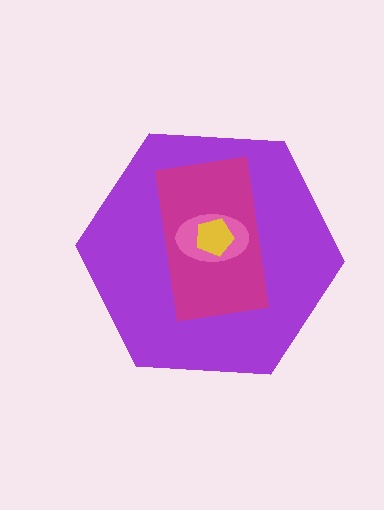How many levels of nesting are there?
4.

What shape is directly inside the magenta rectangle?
The pink ellipse.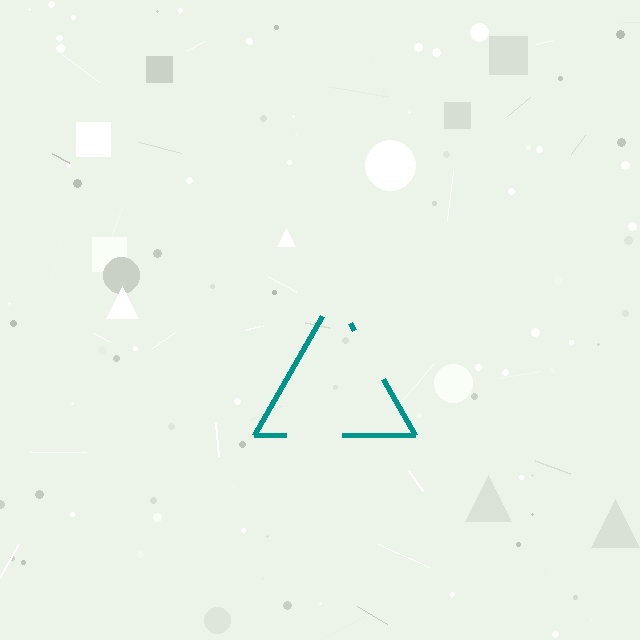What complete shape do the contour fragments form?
The contour fragments form a triangle.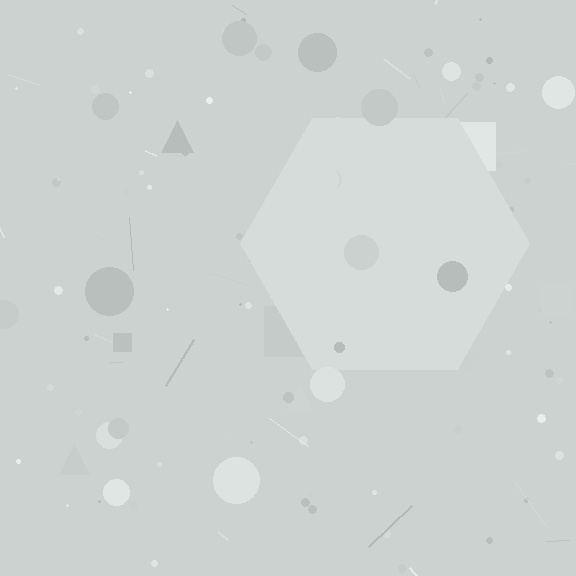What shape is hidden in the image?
A hexagon is hidden in the image.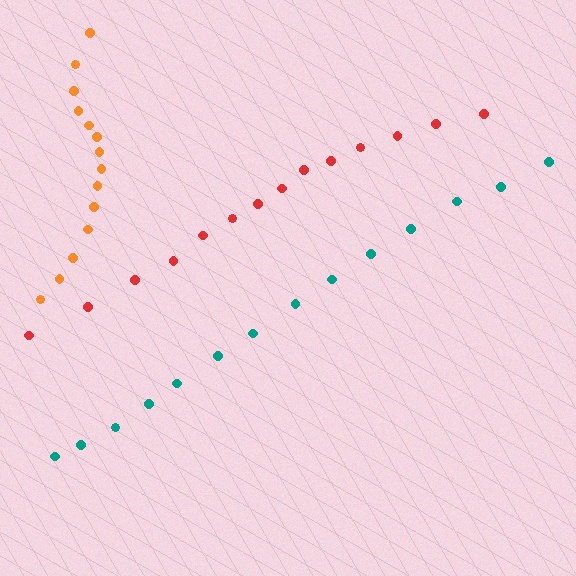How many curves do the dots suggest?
There are 3 distinct paths.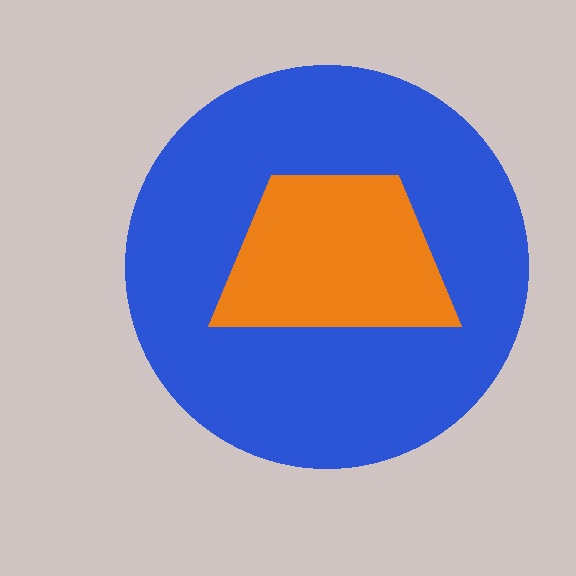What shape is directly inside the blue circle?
The orange trapezoid.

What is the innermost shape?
The orange trapezoid.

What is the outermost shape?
The blue circle.